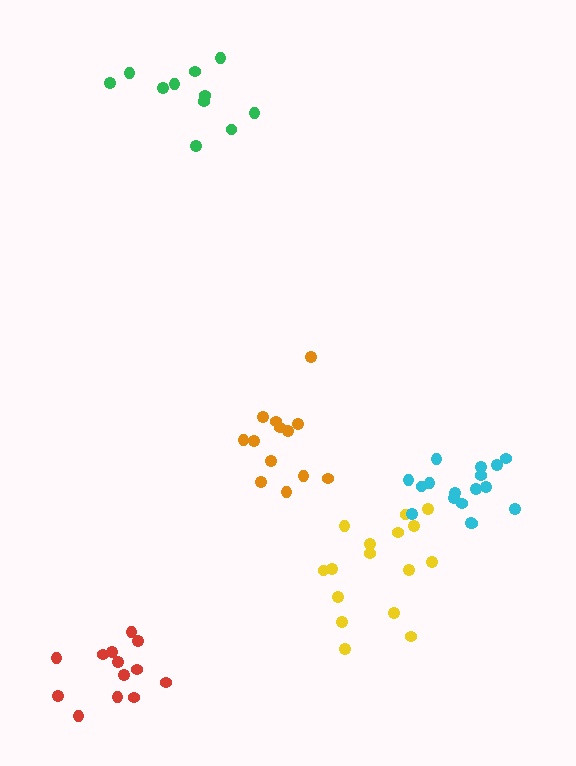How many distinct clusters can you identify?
There are 5 distinct clusters.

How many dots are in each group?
Group 1: 16 dots, Group 2: 17 dots, Group 3: 13 dots, Group 4: 13 dots, Group 5: 11 dots (70 total).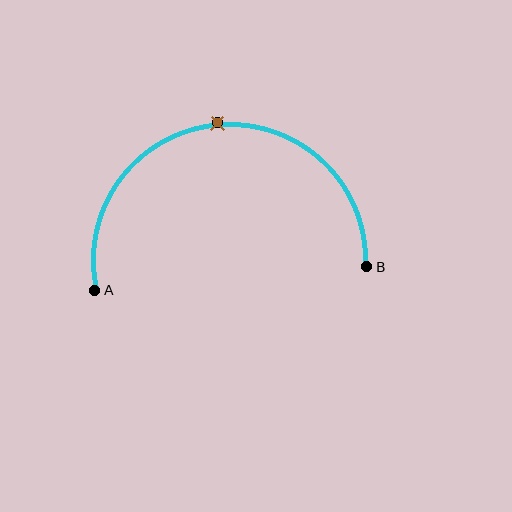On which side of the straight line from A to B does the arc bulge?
The arc bulges above the straight line connecting A and B.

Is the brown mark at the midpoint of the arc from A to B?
Yes. The brown mark lies on the arc at equal arc-length from both A and B — it is the arc midpoint.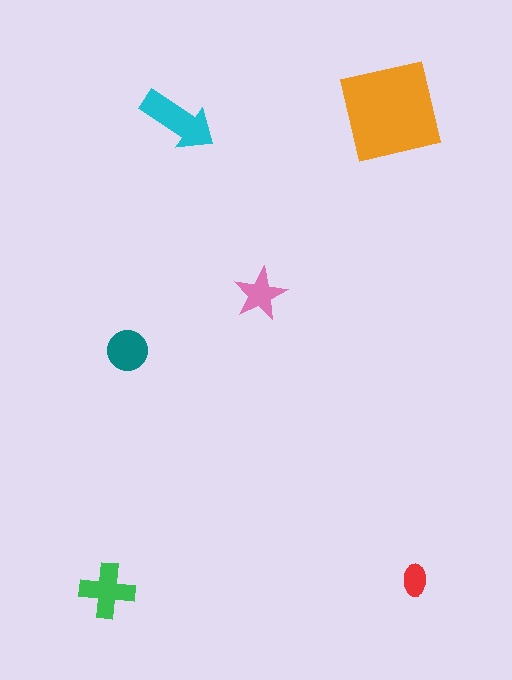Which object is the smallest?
The red ellipse.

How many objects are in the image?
There are 6 objects in the image.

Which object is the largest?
The orange square.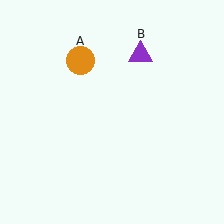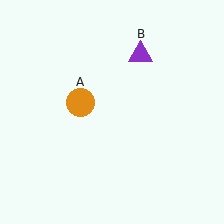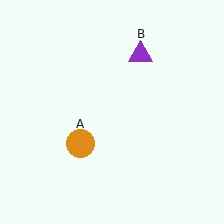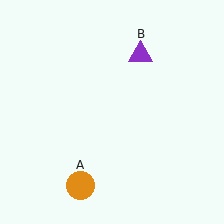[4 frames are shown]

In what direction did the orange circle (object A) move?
The orange circle (object A) moved down.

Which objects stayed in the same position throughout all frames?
Purple triangle (object B) remained stationary.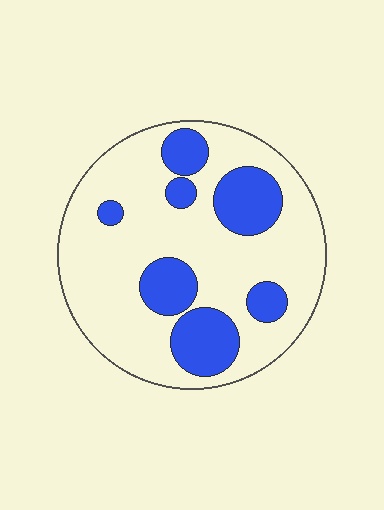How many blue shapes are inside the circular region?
7.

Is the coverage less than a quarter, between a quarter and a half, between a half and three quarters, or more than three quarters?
Between a quarter and a half.